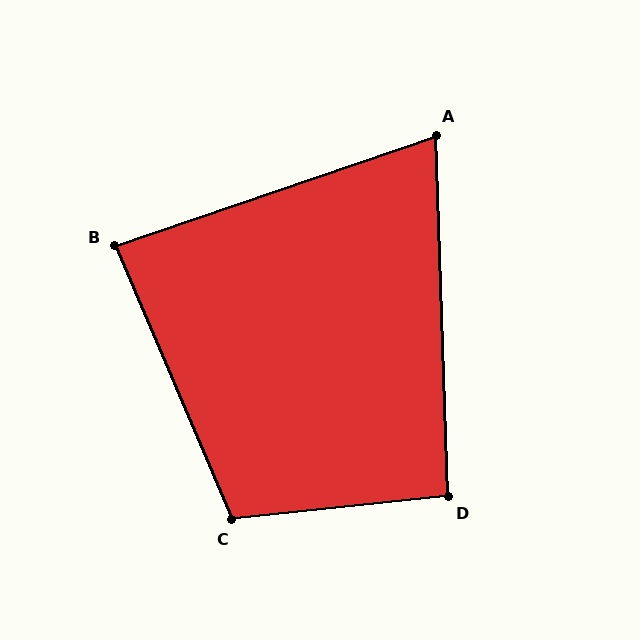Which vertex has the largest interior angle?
C, at approximately 107 degrees.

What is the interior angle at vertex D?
Approximately 94 degrees (approximately right).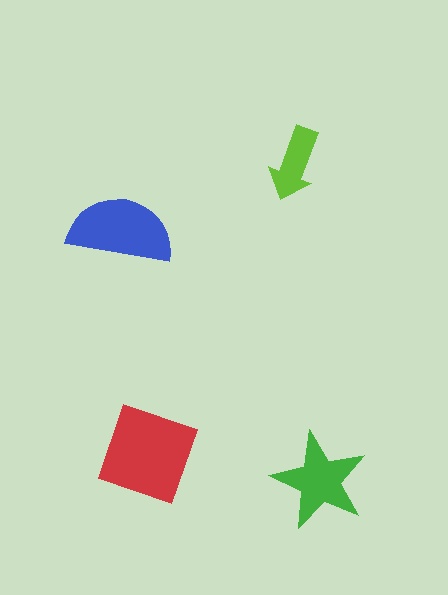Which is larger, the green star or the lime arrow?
The green star.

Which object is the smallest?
The lime arrow.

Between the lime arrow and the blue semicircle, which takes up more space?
The blue semicircle.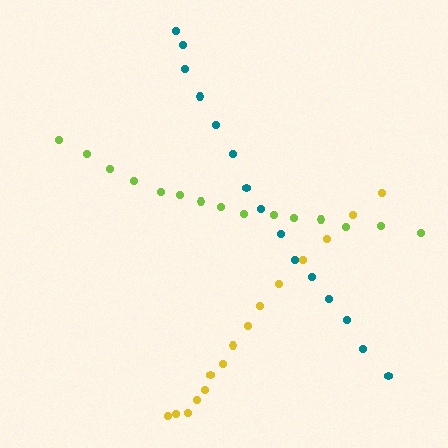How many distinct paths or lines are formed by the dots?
There are 3 distinct paths.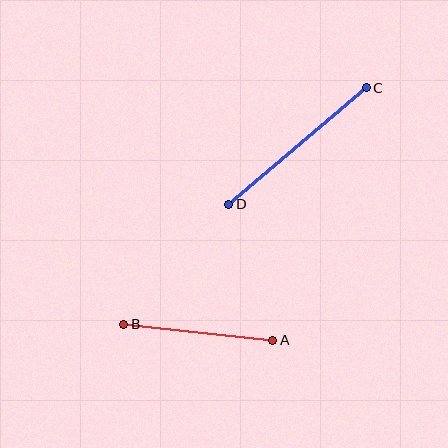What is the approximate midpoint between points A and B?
The midpoint is at approximately (198, 332) pixels.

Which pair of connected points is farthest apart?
Points C and D are farthest apart.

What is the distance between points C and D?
The distance is approximately 180 pixels.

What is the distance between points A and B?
The distance is approximately 150 pixels.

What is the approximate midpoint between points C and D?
The midpoint is at approximately (297, 146) pixels.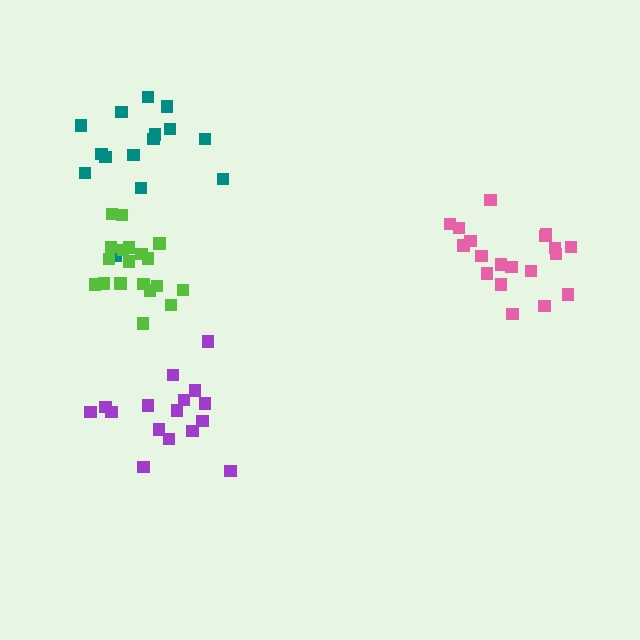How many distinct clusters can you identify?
There are 4 distinct clusters.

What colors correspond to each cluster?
The clusters are colored: teal, purple, pink, lime.